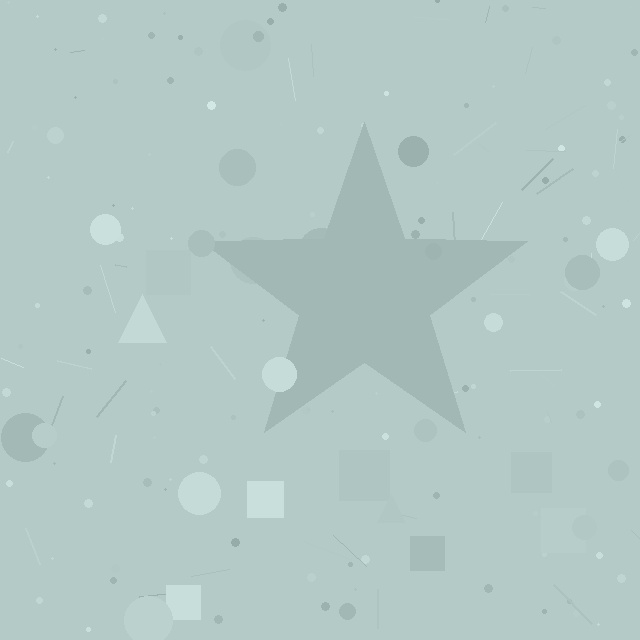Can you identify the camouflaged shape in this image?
The camouflaged shape is a star.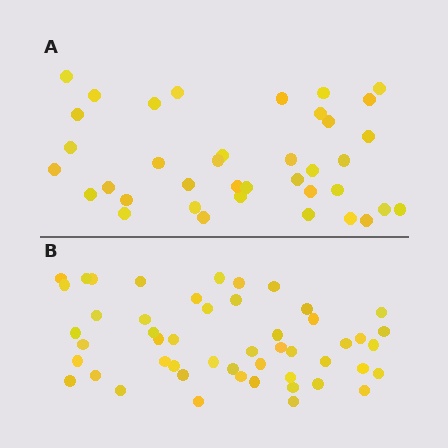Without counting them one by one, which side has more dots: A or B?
Region B (the bottom region) has more dots.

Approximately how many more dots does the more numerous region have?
Region B has roughly 12 or so more dots than region A.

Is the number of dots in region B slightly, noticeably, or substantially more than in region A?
Region B has noticeably more, but not dramatically so. The ratio is roughly 1.3 to 1.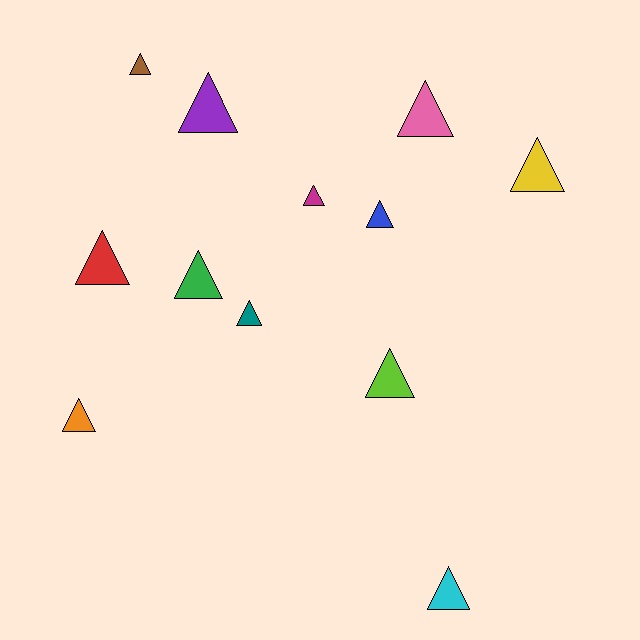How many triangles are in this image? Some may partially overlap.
There are 12 triangles.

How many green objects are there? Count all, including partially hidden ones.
There is 1 green object.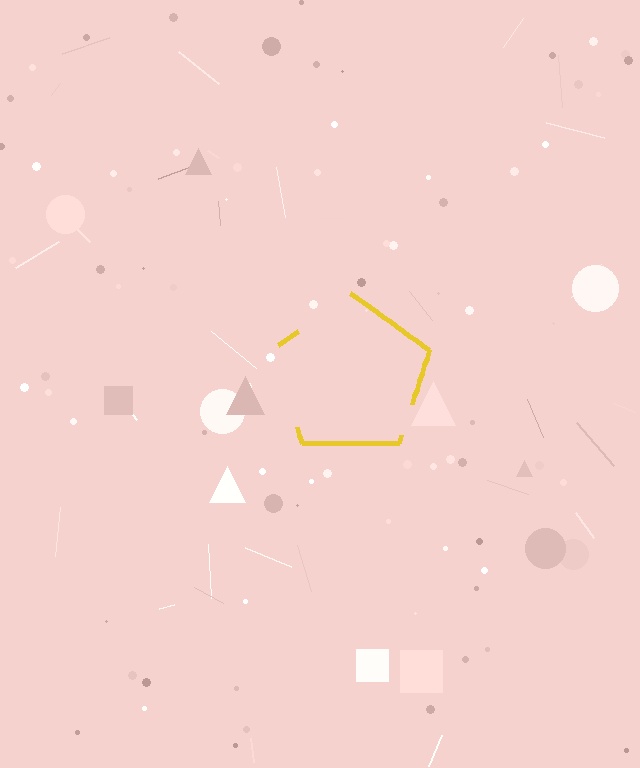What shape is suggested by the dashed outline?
The dashed outline suggests a pentagon.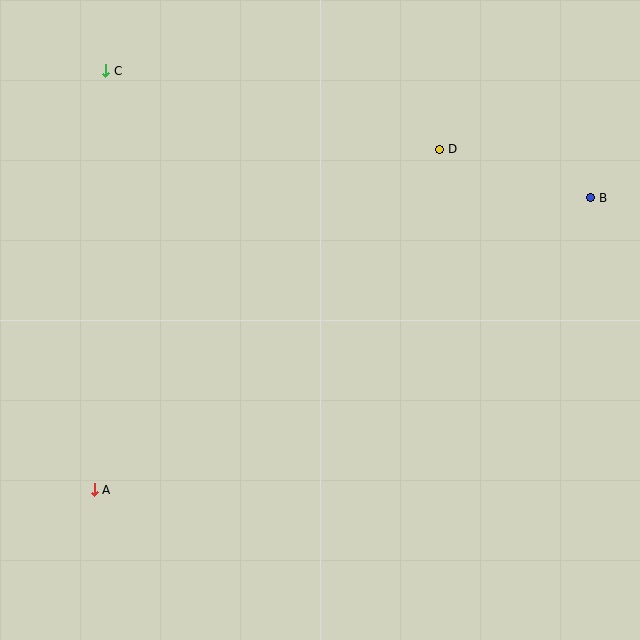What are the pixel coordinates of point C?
Point C is at (106, 71).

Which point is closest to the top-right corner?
Point B is closest to the top-right corner.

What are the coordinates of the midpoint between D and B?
The midpoint between D and B is at (515, 173).